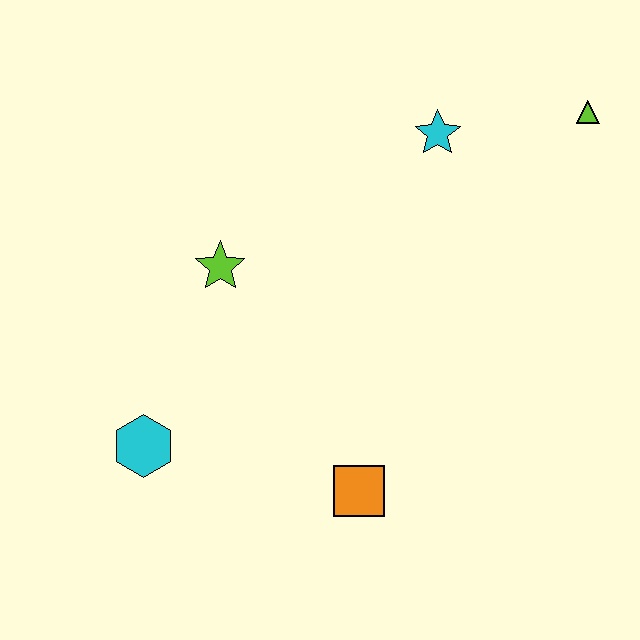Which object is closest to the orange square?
The cyan hexagon is closest to the orange square.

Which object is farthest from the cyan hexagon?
The lime triangle is farthest from the cyan hexagon.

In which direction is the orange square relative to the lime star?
The orange square is below the lime star.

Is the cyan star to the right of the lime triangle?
No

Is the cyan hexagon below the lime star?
Yes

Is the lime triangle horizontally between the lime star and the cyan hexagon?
No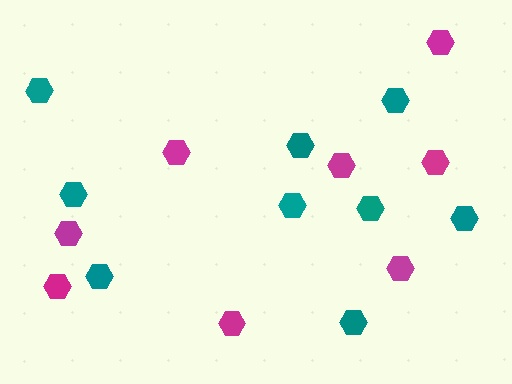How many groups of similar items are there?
There are 2 groups: one group of teal hexagons (9) and one group of magenta hexagons (8).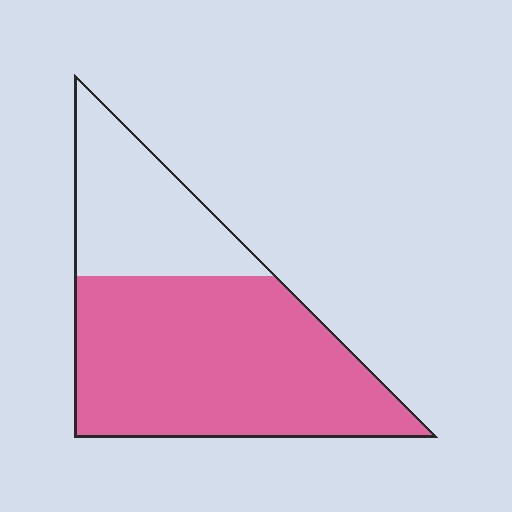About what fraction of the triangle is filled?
About two thirds (2/3).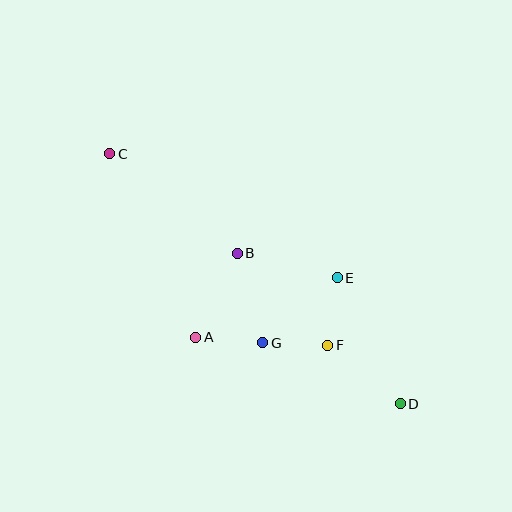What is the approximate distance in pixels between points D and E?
The distance between D and E is approximately 141 pixels.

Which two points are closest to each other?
Points F and G are closest to each other.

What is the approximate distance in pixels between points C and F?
The distance between C and F is approximately 290 pixels.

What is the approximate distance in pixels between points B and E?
The distance between B and E is approximately 103 pixels.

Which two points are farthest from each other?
Points C and D are farthest from each other.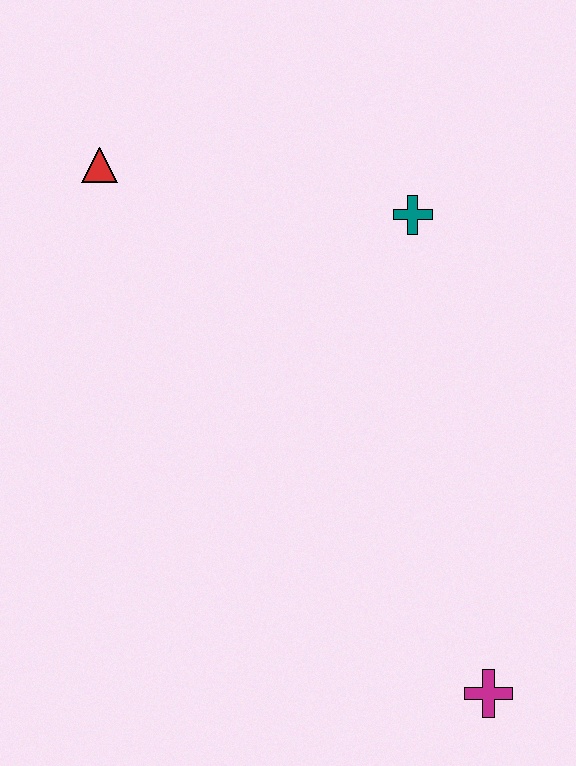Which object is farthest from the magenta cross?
The red triangle is farthest from the magenta cross.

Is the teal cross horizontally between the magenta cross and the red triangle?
Yes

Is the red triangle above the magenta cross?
Yes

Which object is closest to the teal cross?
The red triangle is closest to the teal cross.